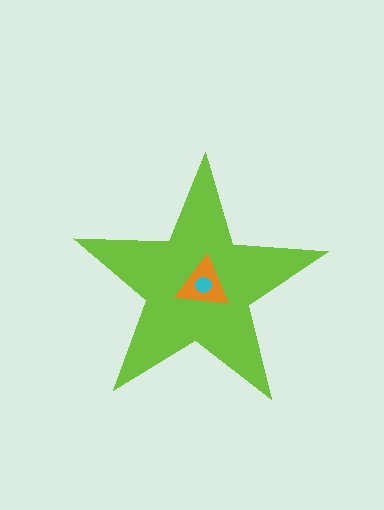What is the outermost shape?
The lime star.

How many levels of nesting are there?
3.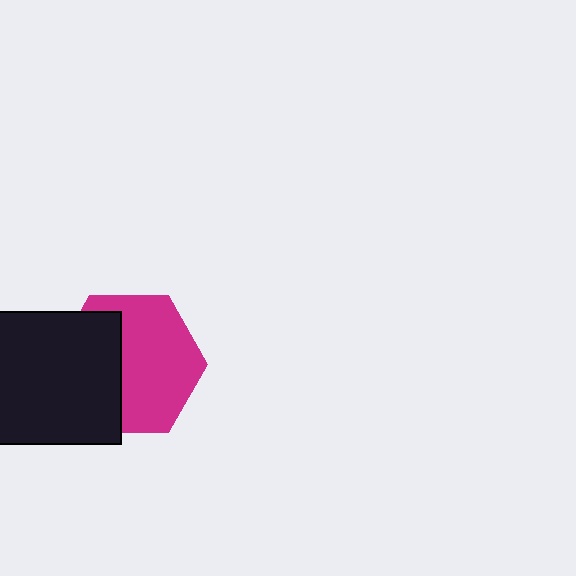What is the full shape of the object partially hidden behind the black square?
The partially hidden object is a magenta hexagon.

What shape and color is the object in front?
The object in front is a black square.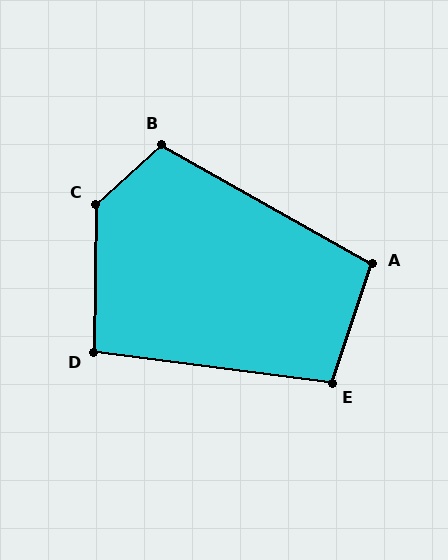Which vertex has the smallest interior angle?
D, at approximately 97 degrees.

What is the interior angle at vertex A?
Approximately 101 degrees (obtuse).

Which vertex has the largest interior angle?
C, at approximately 133 degrees.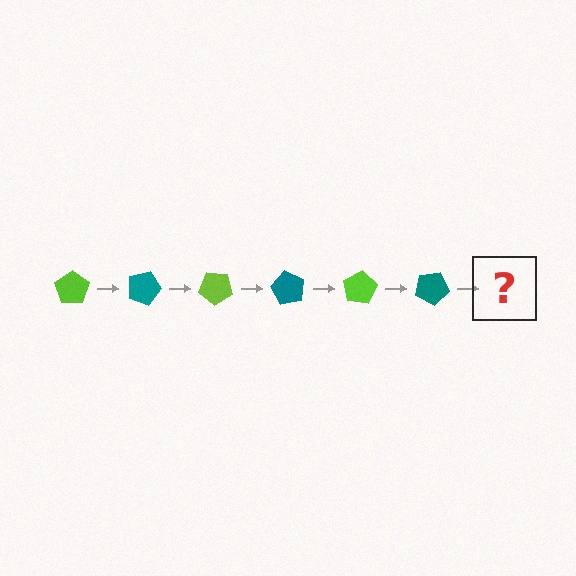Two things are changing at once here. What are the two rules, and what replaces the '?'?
The two rules are that it rotates 20 degrees each step and the color cycles through lime and teal. The '?' should be a lime pentagon, rotated 120 degrees from the start.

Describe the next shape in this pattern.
It should be a lime pentagon, rotated 120 degrees from the start.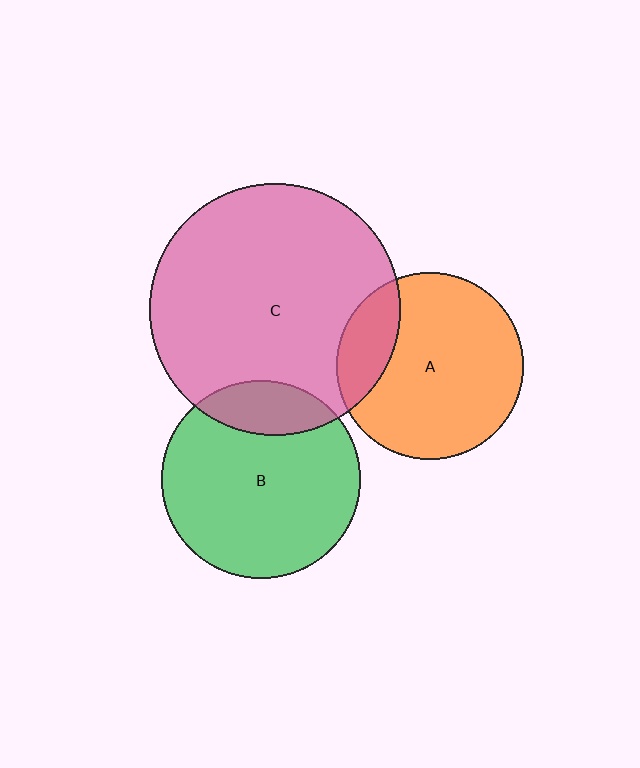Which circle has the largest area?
Circle C (pink).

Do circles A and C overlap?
Yes.